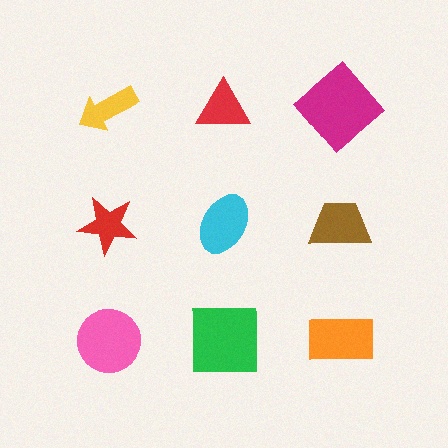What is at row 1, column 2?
A red triangle.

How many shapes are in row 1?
3 shapes.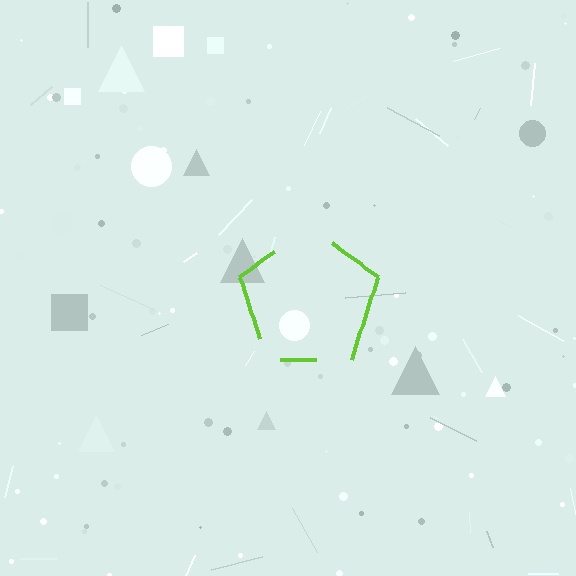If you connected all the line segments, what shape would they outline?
They would outline a pentagon.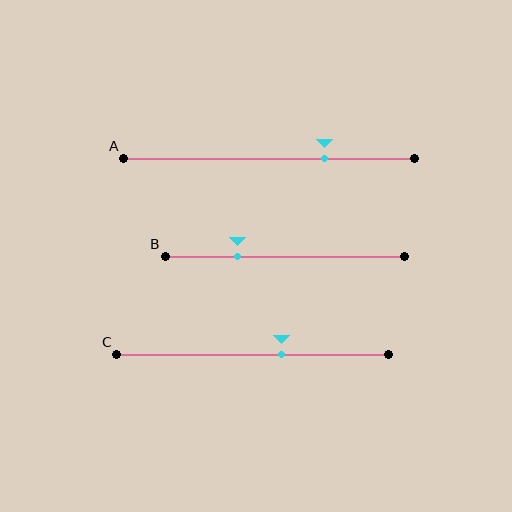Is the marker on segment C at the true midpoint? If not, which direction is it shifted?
No, the marker on segment C is shifted to the right by about 11% of the segment length.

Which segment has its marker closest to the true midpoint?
Segment C has its marker closest to the true midpoint.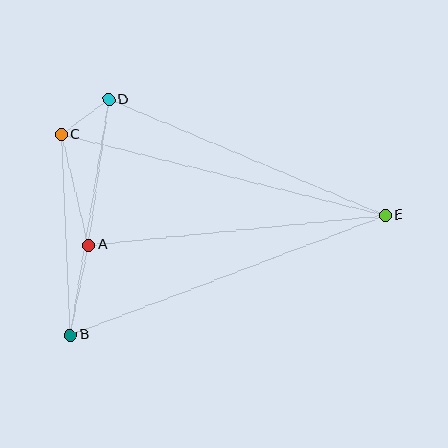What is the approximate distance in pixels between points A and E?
The distance between A and E is approximately 298 pixels.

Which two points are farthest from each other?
Points B and E are farthest from each other.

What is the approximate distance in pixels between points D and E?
The distance between D and E is approximately 299 pixels.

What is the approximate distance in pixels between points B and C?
The distance between B and C is approximately 200 pixels.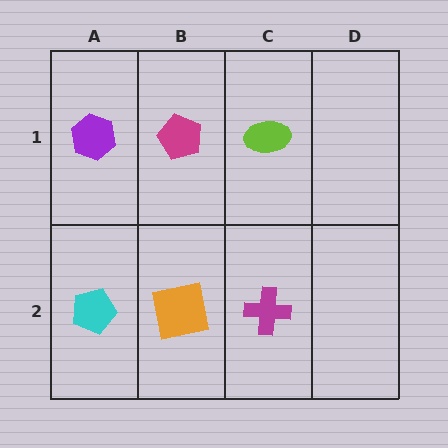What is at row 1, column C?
A lime ellipse.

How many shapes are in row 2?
3 shapes.